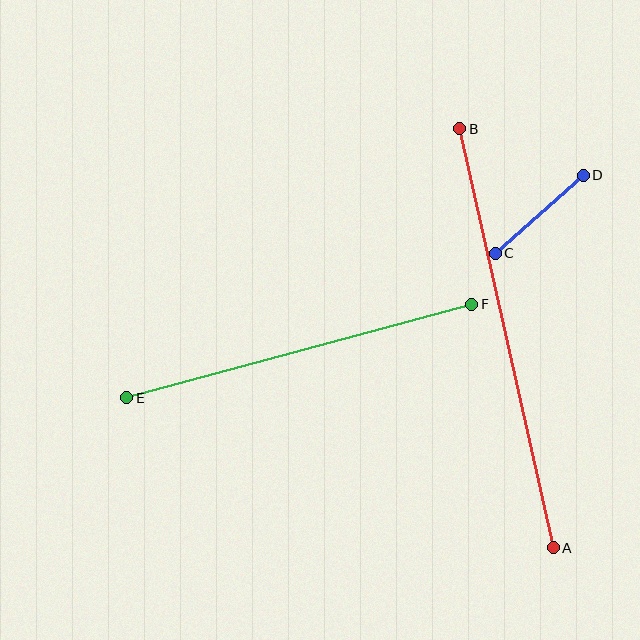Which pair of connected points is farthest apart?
Points A and B are farthest apart.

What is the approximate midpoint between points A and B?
The midpoint is at approximately (506, 338) pixels.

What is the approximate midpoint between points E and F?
The midpoint is at approximately (299, 351) pixels.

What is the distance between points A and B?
The distance is approximately 429 pixels.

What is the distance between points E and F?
The distance is approximately 358 pixels.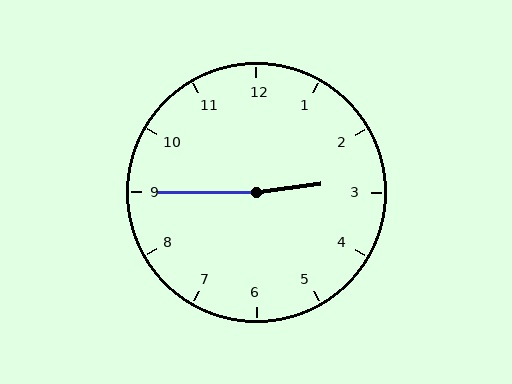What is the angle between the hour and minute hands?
Approximately 172 degrees.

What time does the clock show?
2:45.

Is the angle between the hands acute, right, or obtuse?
It is obtuse.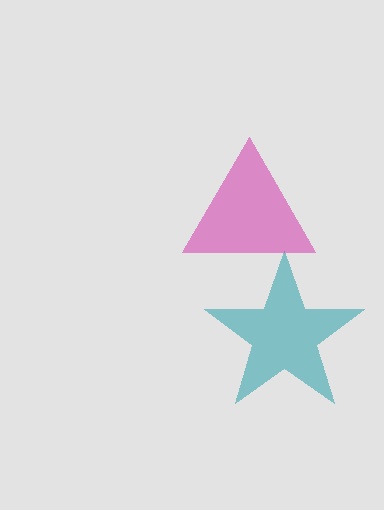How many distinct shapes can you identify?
There are 2 distinct shapes: a teal star, a magenta triangle.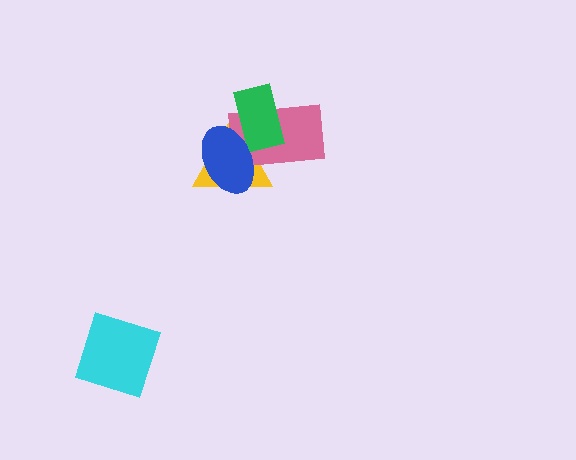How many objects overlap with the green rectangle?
3 objects overlap with the green rectangle.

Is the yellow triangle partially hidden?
Yes, it is partially covered by another shape.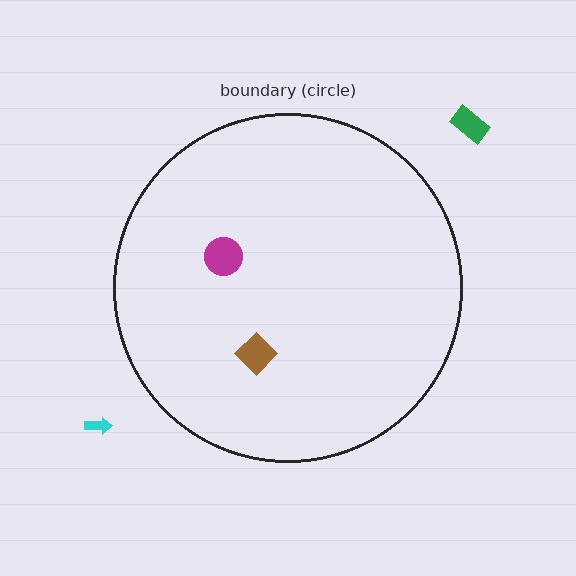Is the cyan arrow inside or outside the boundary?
Outside.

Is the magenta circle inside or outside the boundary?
Inside.